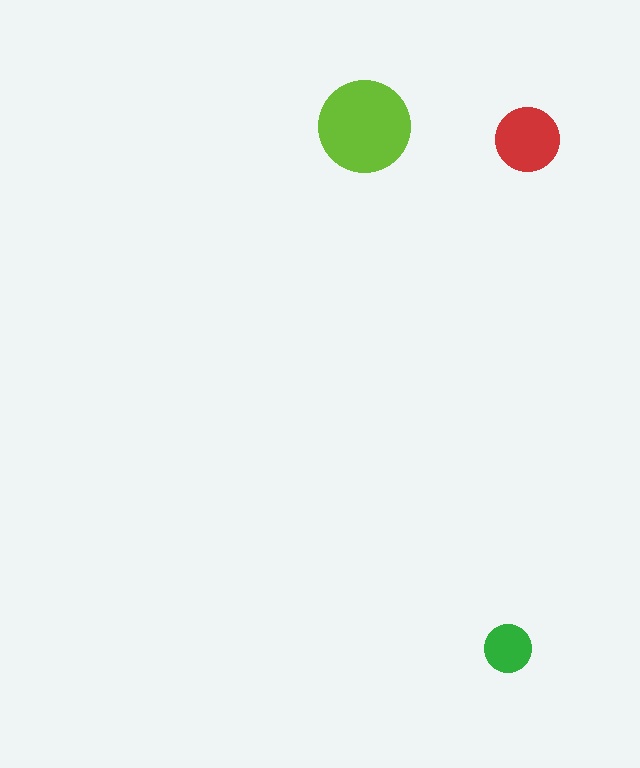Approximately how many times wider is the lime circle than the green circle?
About 2 times wider.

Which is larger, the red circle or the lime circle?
The lime one.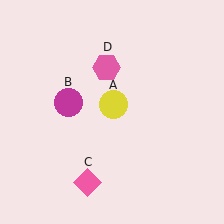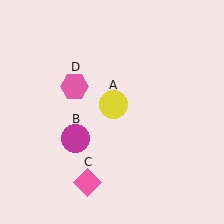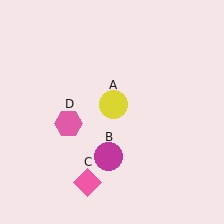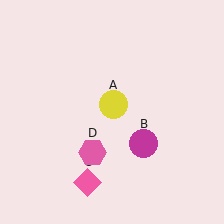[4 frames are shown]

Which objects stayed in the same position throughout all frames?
Yellow circle (object A) and pink diamond (object C) remained stationary.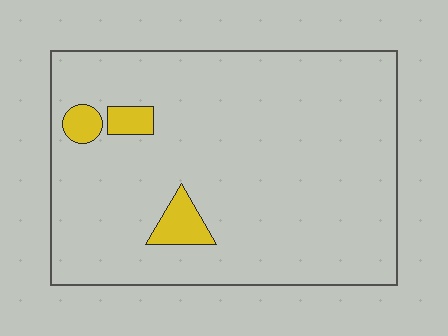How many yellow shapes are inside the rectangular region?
3.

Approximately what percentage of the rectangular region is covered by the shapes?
Approximately 5%.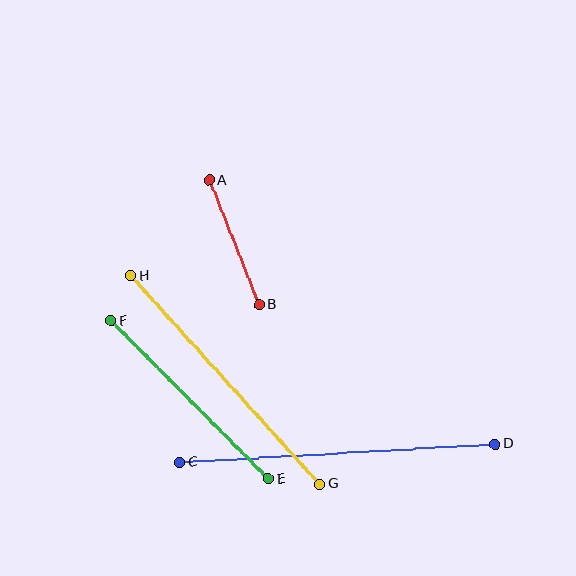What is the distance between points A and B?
The distance is approximately 134 pixels.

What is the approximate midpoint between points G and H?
The midpoint is at approximately (225, 380) pixels.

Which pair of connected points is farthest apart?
Points C and D are farthest apart.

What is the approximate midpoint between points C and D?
The midpoint is at approximately (337, 453) pixels.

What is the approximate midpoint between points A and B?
The midpoint is at approximately (234, 242) pixels.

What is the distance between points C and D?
The distance is approximately 316 pixels.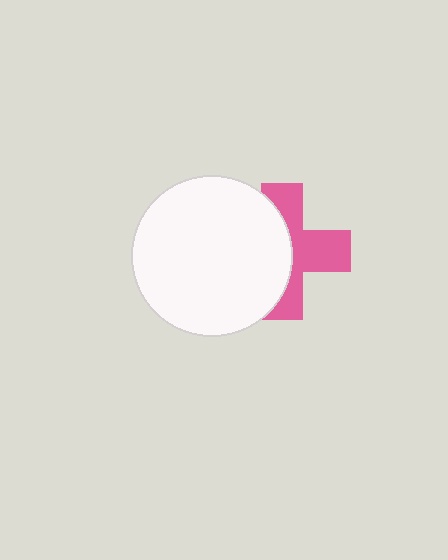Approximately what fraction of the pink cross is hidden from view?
Roughly 50% of the pink cross is hidden behind the white circle.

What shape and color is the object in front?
The object in front is a white circle.